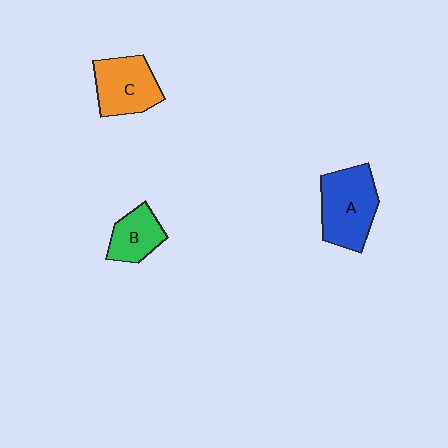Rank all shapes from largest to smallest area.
From largest to smallest: A (blue), C (orange), B (green).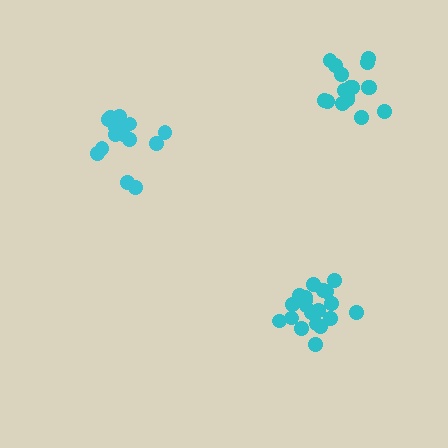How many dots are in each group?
Group 1: 17 dots, Group 2: 20 dots, Group 3: 16 dots (53 total).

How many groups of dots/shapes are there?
There are 3 groups.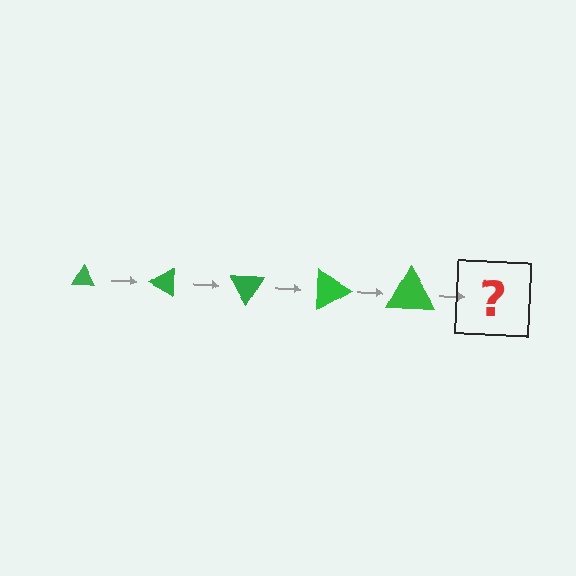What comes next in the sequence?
The next element should be a triangle, larger than the previous one and rotated 150 degrees from the start.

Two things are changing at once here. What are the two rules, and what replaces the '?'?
The two rules are that the triangle grows larger each step and it rotates 30 degrees each step. The '?' should be a triangle, larger than the previous one and rotated 150 degrees from the start.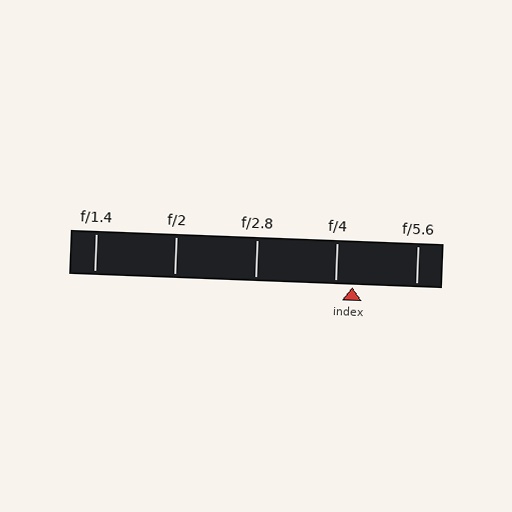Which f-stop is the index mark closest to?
The index mark is closest to f/4.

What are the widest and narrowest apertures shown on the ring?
The widest aperture shown is f/1.4 and the narrowest is f/5.6.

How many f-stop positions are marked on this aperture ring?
There are 5 f-stop positions marked.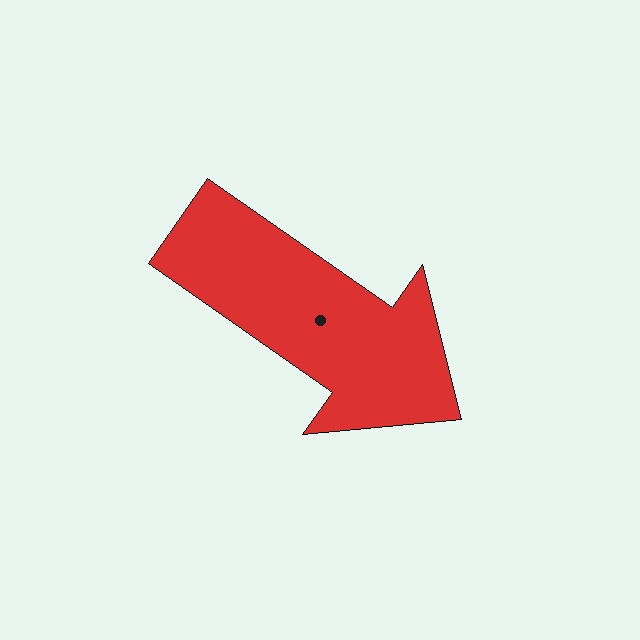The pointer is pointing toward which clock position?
Roughly 4 o'clock.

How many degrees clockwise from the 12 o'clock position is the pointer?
Approximately 125 degrees.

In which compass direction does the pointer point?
Southeast.